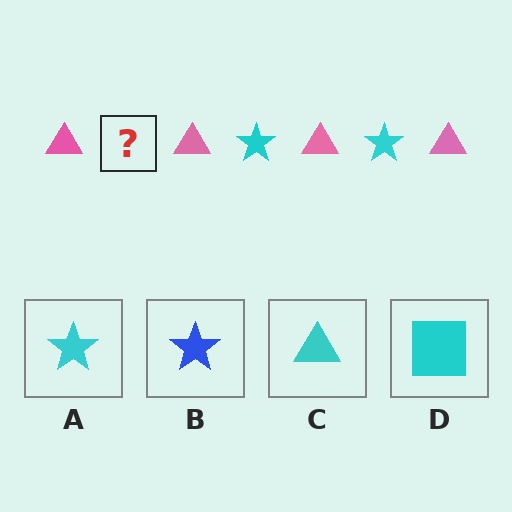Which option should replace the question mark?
Option A.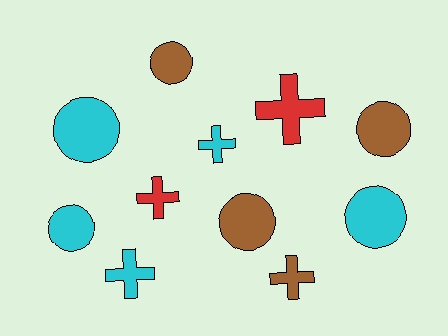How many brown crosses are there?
There is 1 brown cross.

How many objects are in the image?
There are 11 objects.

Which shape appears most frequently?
Circle, with 6 objects.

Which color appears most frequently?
Cyan, with 5 objects.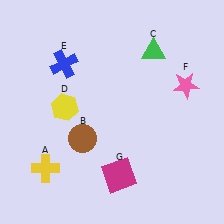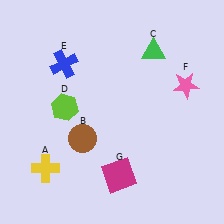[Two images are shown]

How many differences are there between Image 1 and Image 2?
There is 1 difference between the two images.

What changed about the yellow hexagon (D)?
In Image 1, D is yellow. In Image 2, it changed to lime.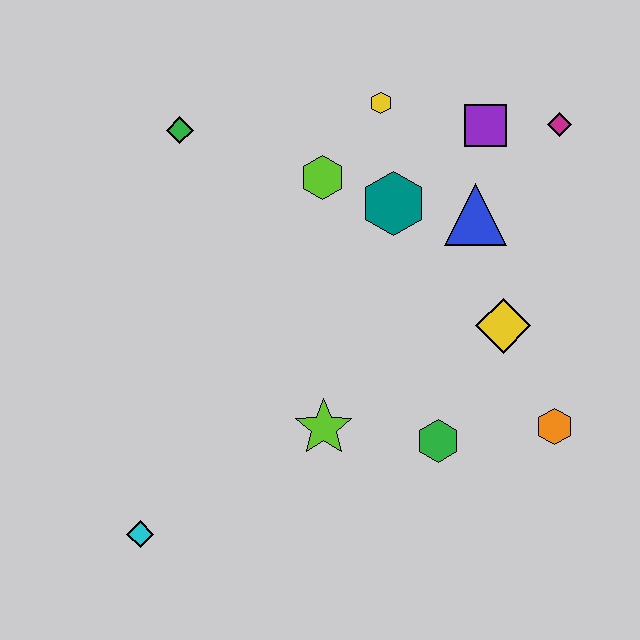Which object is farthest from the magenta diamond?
The cyan diamond is farthest from the magenta diamond.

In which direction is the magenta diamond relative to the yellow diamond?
The magenta diamond is above the yellow diamond.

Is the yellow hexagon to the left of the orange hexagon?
Yes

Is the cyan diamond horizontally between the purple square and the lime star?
No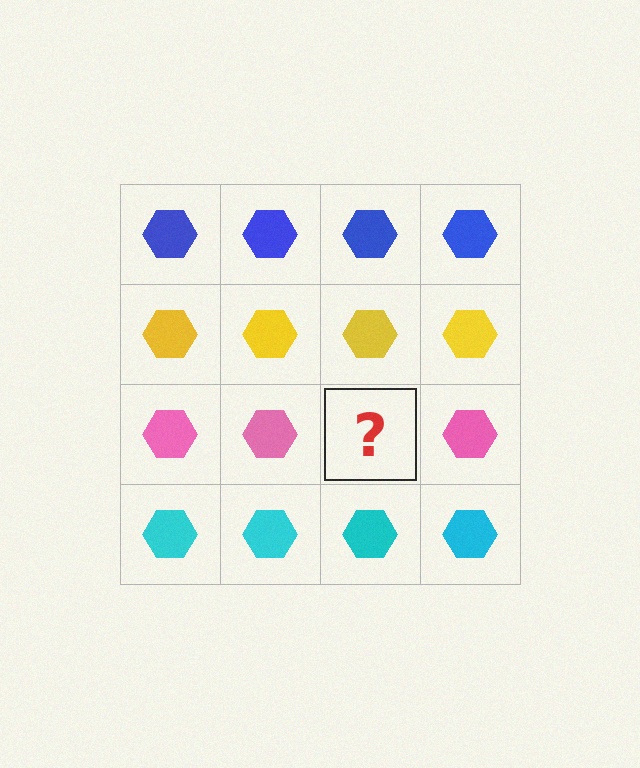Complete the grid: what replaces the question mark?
The question mark should be replaced with a pink hexagon.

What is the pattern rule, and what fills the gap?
The rule is that each row has a consistent color. The gap should be filled with a pink hexagon.